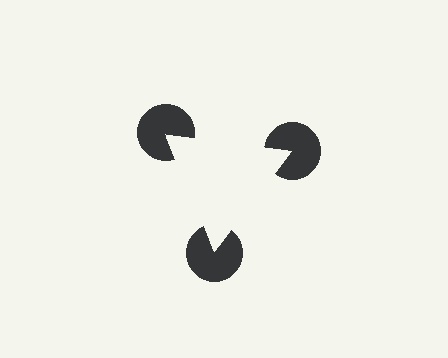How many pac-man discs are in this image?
There are 3 — one at each vertex of the illusory triangle.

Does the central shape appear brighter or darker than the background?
It typically appears slightly brighter than the background, even though no actual brightness change is drawn.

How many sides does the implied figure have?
3 sides.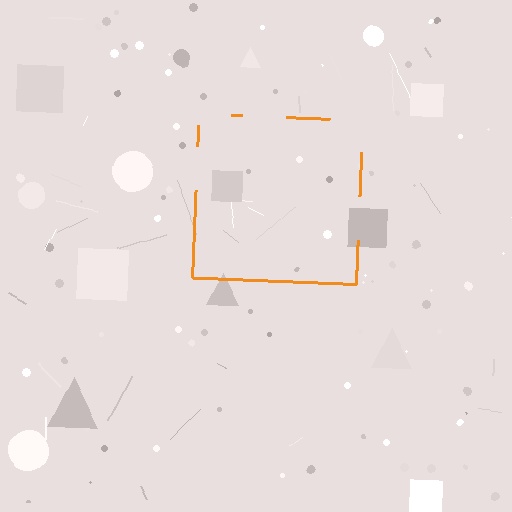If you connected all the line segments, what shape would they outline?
They would outline a square.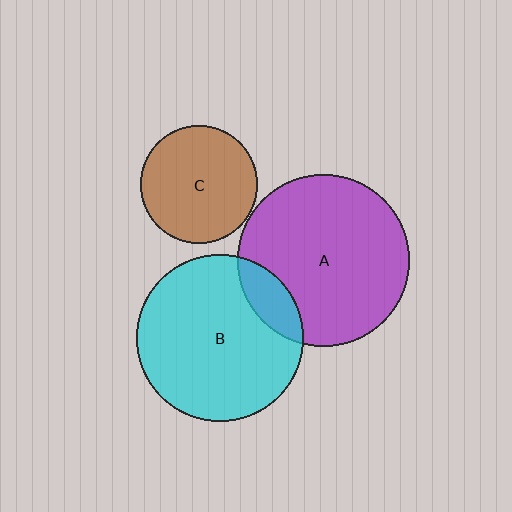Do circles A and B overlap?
Yes.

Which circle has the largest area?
Circle A (purple).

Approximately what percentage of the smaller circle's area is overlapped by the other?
Approximately 15%.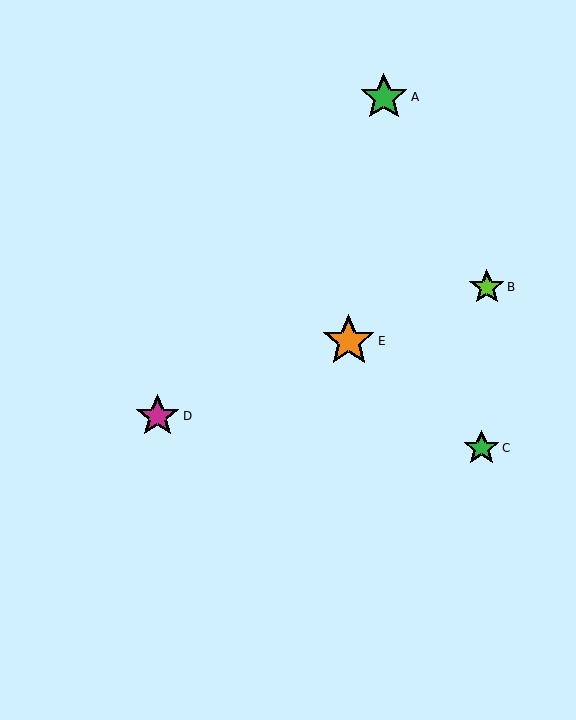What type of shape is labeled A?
Shape A is a green star.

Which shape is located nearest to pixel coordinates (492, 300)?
The lime star (labeled B) at (487, 287) is nearest to that location.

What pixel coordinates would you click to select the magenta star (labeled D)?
Click at (158, 416) to select the magenta star D.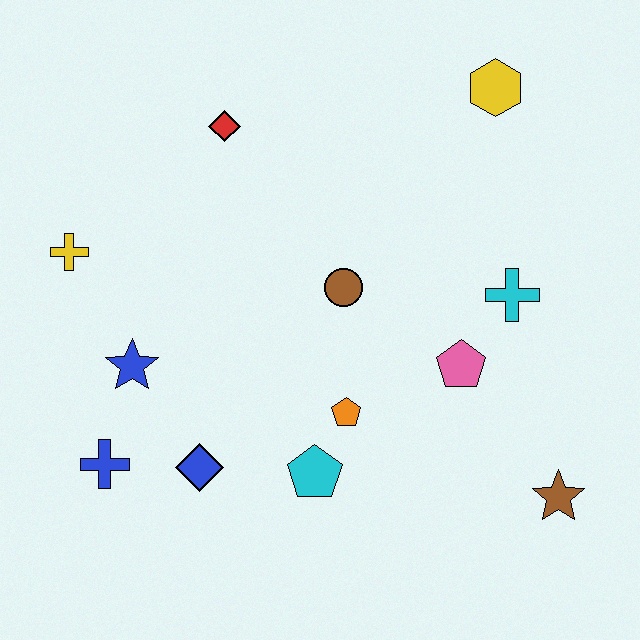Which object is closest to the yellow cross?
The blue star is closest to the yellow cross.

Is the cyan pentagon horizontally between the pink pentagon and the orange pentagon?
No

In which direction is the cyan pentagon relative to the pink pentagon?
The cyan pentagon is to the left of the pink pentagon.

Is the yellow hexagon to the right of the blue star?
Yes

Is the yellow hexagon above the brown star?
Yes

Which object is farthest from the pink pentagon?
The yellow cross is farthest from the pink pentagon.